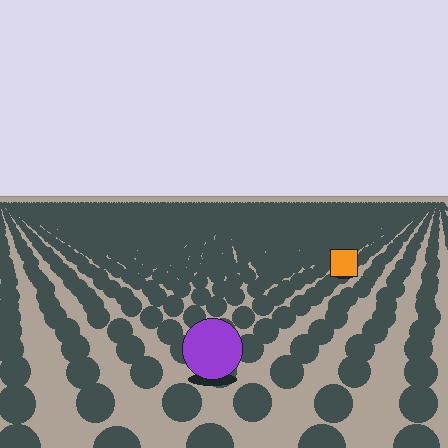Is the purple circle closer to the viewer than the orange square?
Yes. The purple circle is closer — you can tell from the texture gradient: the ground texture is coarser near it.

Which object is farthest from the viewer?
The orange square is farthest from the viewer. It appears smaller and the ground texture around it is denser.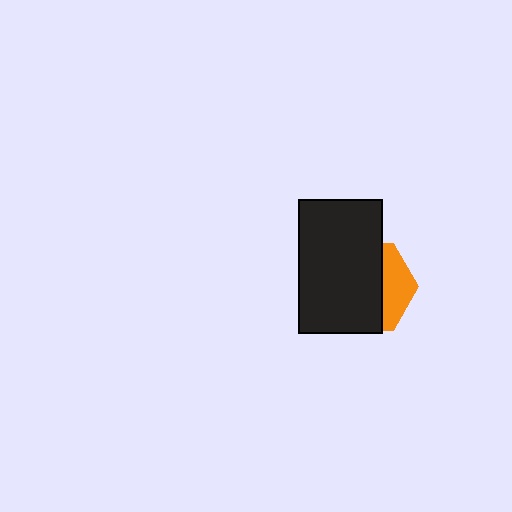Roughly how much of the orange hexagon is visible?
A small part of it is visible (roughly 30%).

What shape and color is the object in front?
The object in front is a black rectangle.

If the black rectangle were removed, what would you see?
You would see the complete orange hexagon.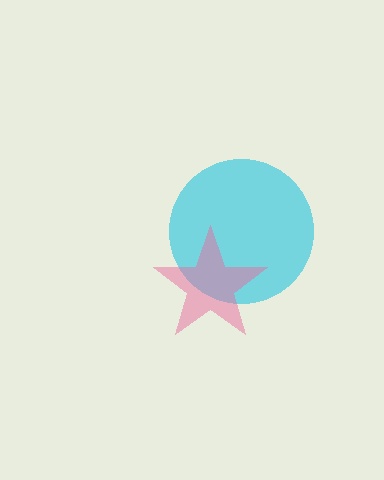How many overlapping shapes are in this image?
There are 2 overlapping shapes in the image.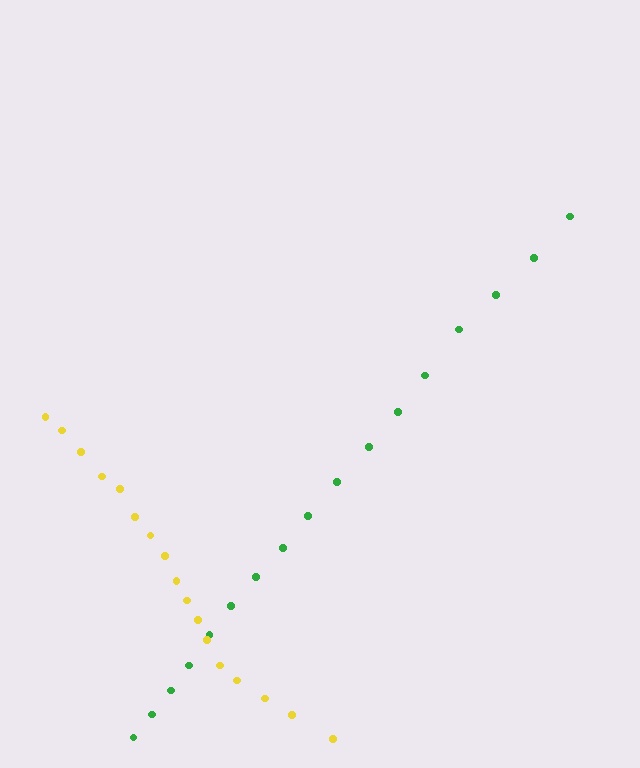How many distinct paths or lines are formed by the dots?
There are 2 distinct paths.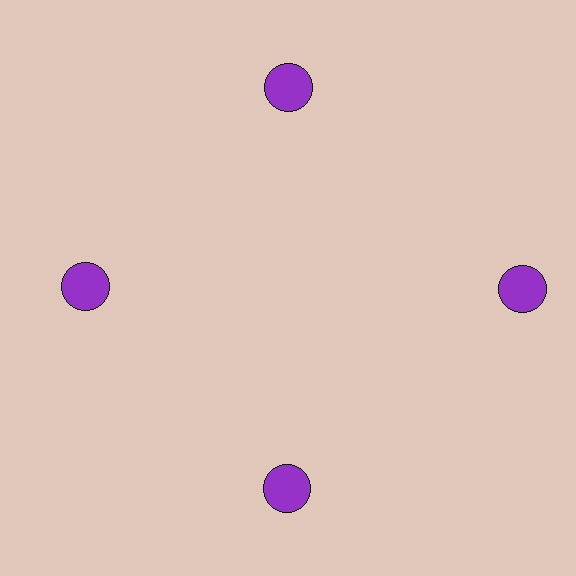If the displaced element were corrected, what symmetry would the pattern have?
It would have 4-fold rotational symmetry — the pattern would map onto itself every 90 degrees.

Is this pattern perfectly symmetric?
No. The 4 purple circles are arranged in a ring, but one element near the 3 o'clock position is pushed outward from the center, breaking the 4-fold rotational symmetry.